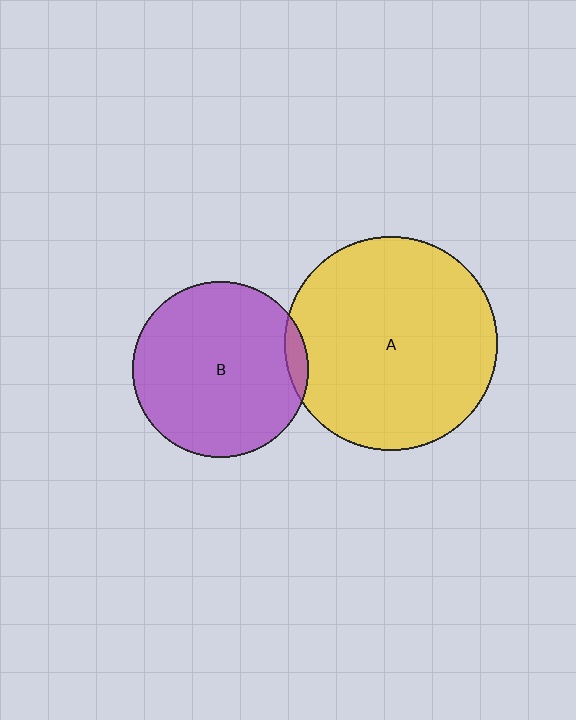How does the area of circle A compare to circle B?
Approximately 1.5 times.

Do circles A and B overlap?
Yes.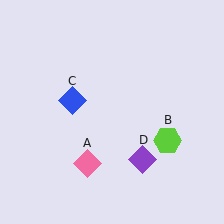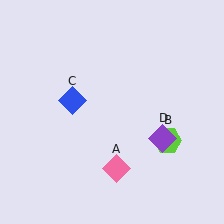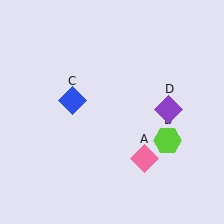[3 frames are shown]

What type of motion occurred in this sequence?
The pink diamond (object A), purple diamond (object D) rotated counterclockwise around the center of the scene.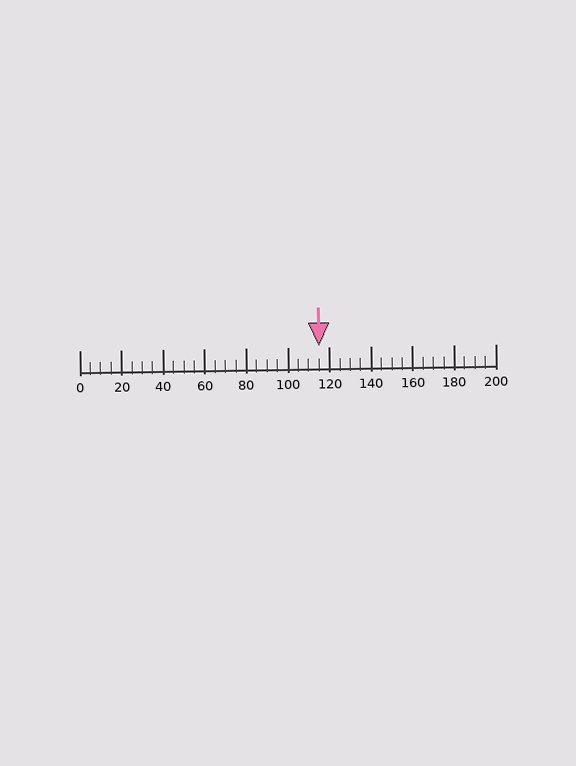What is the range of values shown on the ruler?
The ruler shows values from 0 to 200.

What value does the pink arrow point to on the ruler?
The pink arrow points to approximately 115.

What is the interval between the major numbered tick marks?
The major tick marks are spaced 20 units apart.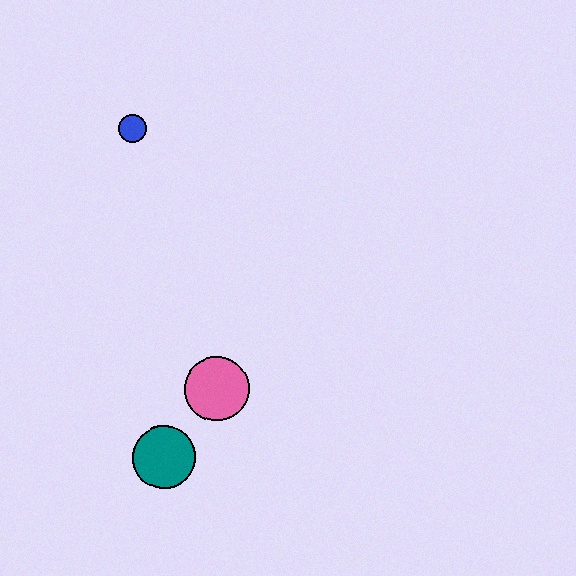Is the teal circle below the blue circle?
Yes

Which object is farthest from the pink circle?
The blue circle is farthest from the pink circle.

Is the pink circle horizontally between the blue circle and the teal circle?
No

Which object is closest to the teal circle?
The pink circle is closest to the teal circle.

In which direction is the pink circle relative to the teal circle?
The pink circle is above the teal circle.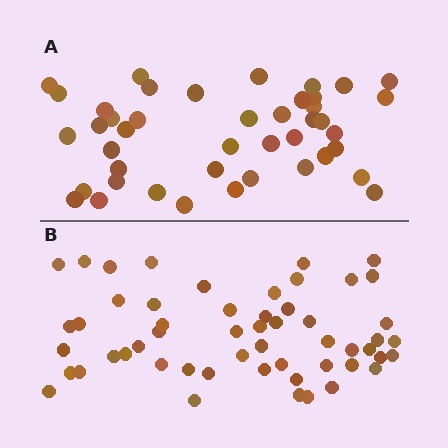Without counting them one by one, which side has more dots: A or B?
Region B (the bottom region) has more dots.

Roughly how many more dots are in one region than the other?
Region B has roughly 12 or so more dots than region A.